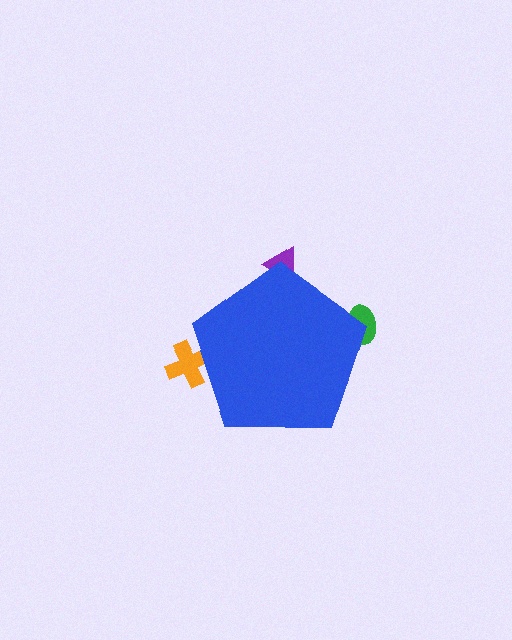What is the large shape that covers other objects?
A blue pentagon.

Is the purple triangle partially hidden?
Yes, the purple triangle is partially hidden behind the blue pentagon.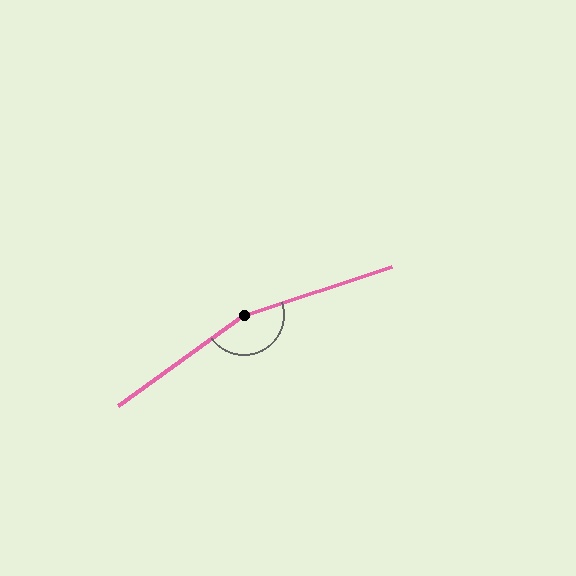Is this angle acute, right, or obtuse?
It is obtuse.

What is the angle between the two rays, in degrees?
Approximately 162 degrees.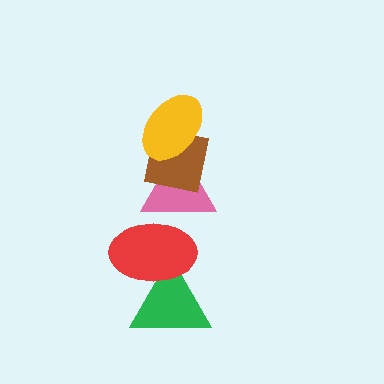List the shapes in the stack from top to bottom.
From top to bottom: the yellow ellipse, the brown square, the pink triangle, the red ellipse, the green triangle.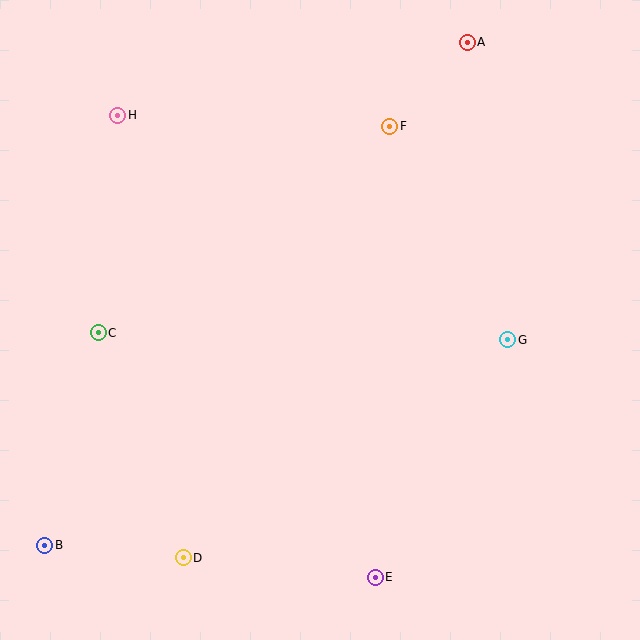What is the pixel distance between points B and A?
The distance between B and A is 657 pixels.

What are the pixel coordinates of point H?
Point H is at (118, 115).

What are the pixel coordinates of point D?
Point D is at (183, 558).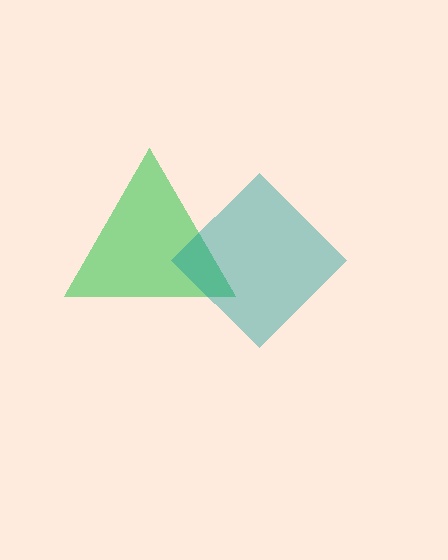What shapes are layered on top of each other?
The layered shapes are: a green triangle, a teal diamond.